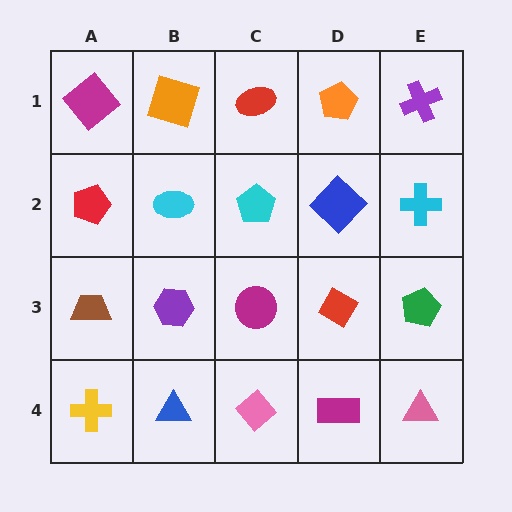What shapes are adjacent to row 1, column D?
A blue diamond (row 2, column D), a red ellipse (row 1, column C), a purple cross (row 1, column E).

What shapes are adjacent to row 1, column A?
A red pentagon (row 2, column A), an orange square (row 1, column B).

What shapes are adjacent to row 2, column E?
A purple cross (row 1, column E), a green pentagon (row 3, column E), a blue diamond (row 2, column D).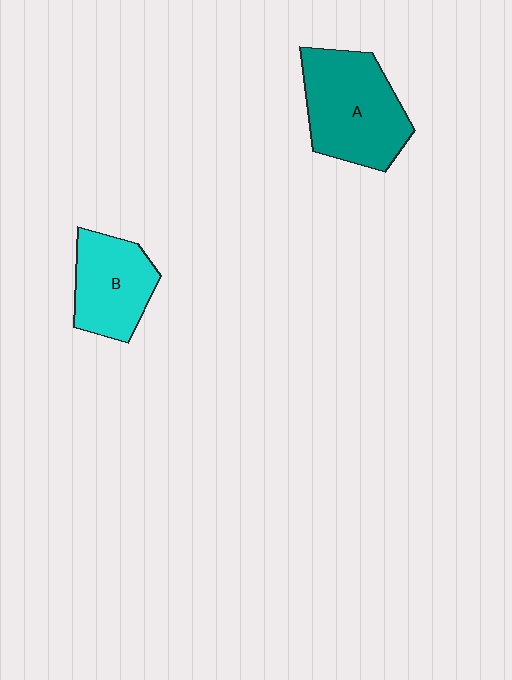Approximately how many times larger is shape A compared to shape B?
Approximately 1.4 times.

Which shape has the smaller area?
Shape B (cyan).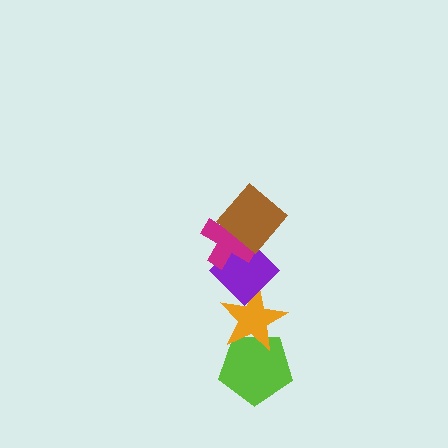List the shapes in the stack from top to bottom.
From top to bottom: the brown diamond, the magenta cross, the purple diamond, the orange star, the lime pentagon.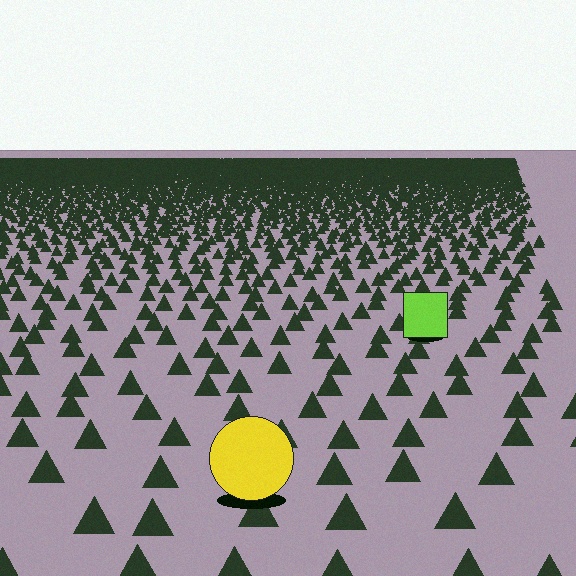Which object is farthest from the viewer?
The lime square is farthest from the viewer. It appears smaller and the ground texture around it is denser.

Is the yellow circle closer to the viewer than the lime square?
Yes. The yellow circle is closer — you can tell from the texture gradient: the ground texture is coarser near it.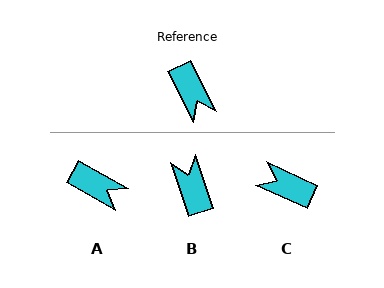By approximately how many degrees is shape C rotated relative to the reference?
Approximately 141 degrees clockwise.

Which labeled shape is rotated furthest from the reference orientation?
B, about 172 degrees away.